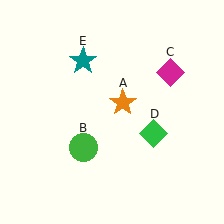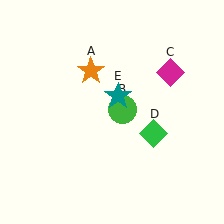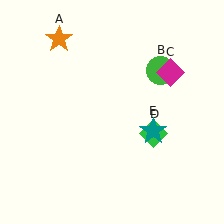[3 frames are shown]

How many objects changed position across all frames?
3 objects changed position: orange star (object A), green circle (object B), teal star (object E).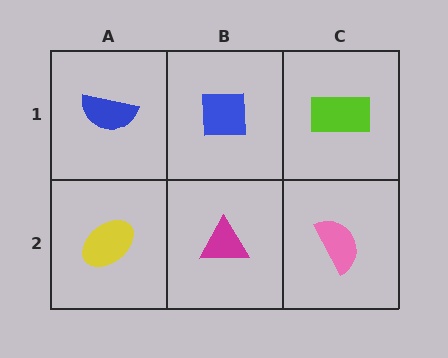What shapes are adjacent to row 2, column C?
A lime rectangle (row 1, column C), a magenta triangle (row 2, column B).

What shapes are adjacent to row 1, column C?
A pink semicircle (row 2, column C), a blue square (row 1, column B).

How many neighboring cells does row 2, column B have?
3.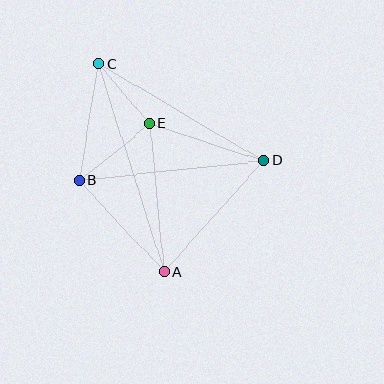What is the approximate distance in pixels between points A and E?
The distance between A and E is approximately 149 pixels.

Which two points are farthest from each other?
Points A and C are farthest from each other.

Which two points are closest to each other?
Points C and E are closest to each other.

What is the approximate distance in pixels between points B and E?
The distance between B and E is approximately 90 pixels.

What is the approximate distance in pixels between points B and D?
The distance between B and D is approximately 185 pixels.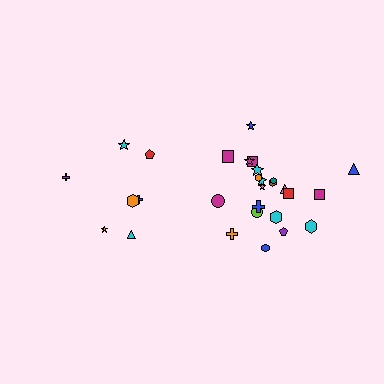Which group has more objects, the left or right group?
The right group.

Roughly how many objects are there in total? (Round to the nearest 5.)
Roughly 30 objects in total.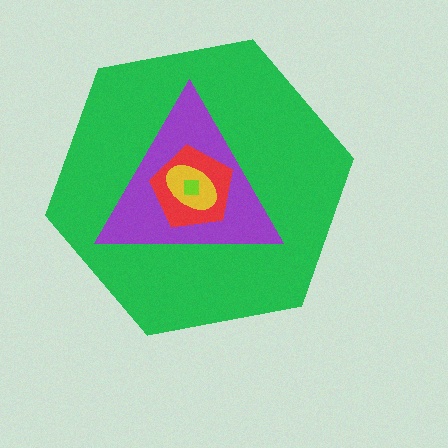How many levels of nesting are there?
5.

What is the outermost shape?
The green hexagon.